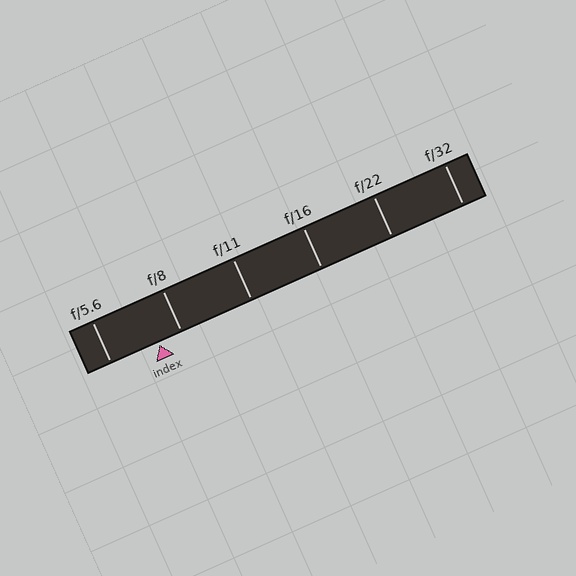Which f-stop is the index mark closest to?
The index mark is closest to f/8.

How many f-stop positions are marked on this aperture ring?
There are 6 f-stop positions marked.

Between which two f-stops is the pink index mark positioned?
The index mark is between f/5.6 and f/8.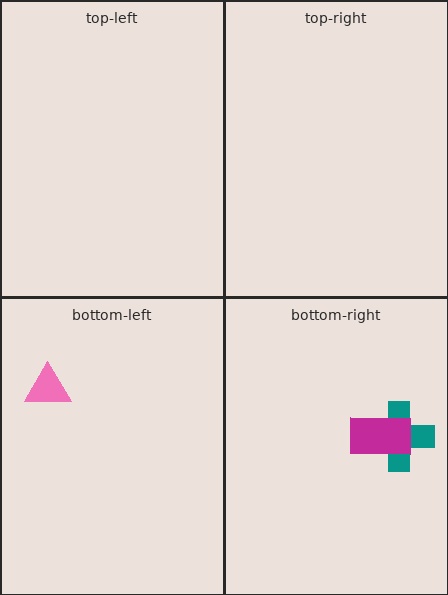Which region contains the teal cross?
The bottom-right region.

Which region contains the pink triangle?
The bottom-left region.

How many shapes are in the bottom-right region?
2.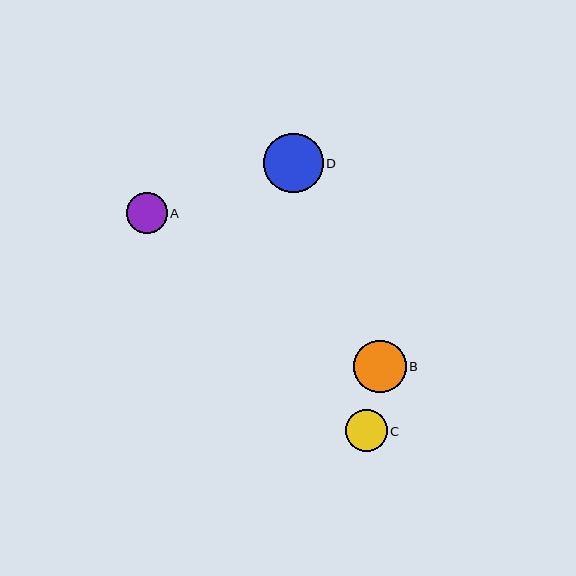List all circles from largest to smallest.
From largest to smallest: D, B, C, A.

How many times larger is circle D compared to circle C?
Circle D is approximately 1.4 times the size of circle C.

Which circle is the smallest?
Circle A is the smallest with a size of approximately 41 pixels.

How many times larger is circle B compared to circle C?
Circle B is approximately 1.2 times the size of circle C.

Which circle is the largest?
Circle D is the largest with a size of approximately 59 pixels.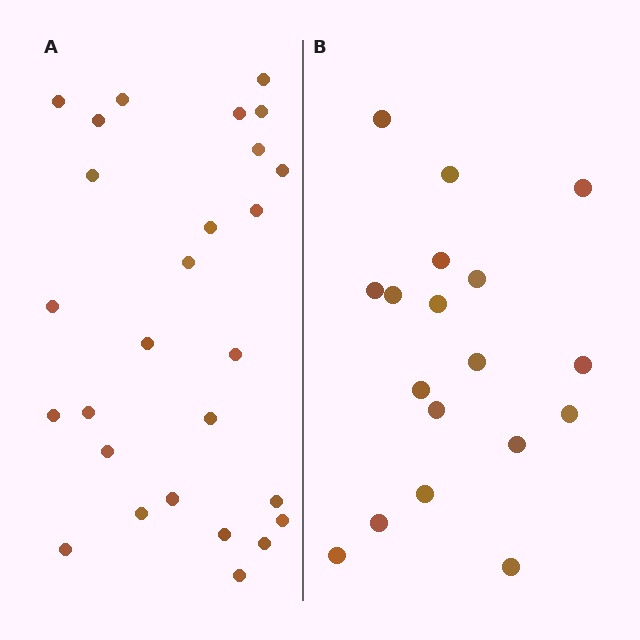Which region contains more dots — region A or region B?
Region A (the left region) has more dots.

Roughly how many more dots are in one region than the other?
Region A has roughly 8 or so more dots than region B.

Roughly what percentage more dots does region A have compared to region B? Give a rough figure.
About 50% more.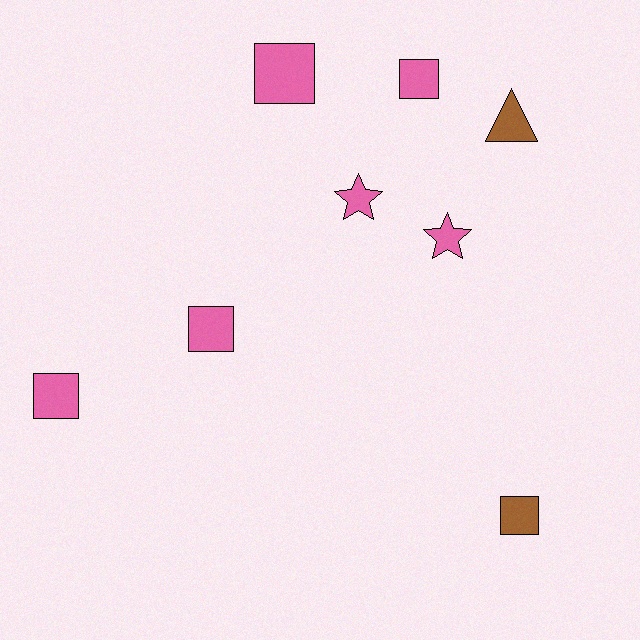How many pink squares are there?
There are 4 pink squares.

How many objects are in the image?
There are 8 objects.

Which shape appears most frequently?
Square, with 5 objects.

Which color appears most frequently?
Pink, with 6 objects.